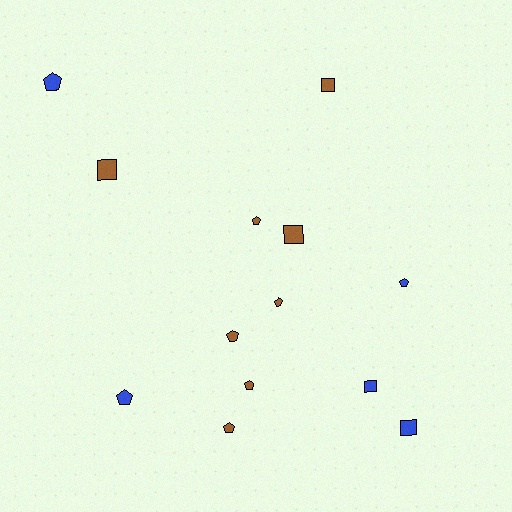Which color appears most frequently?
Brown, with 8 objects.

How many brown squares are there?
There are 3 brown squares.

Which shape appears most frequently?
Pentagon, with 8 objects.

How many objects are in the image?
There are 13 objects.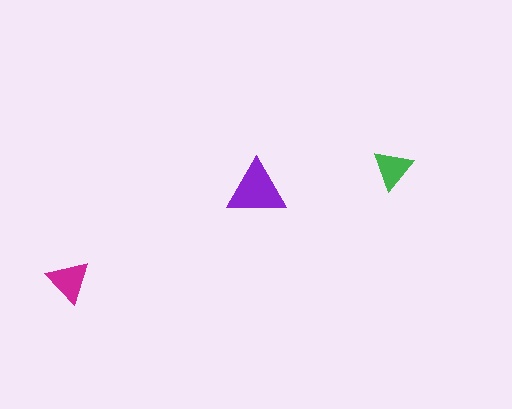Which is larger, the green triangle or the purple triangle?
The purple one.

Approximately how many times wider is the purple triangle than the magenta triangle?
About 1.5 times wider.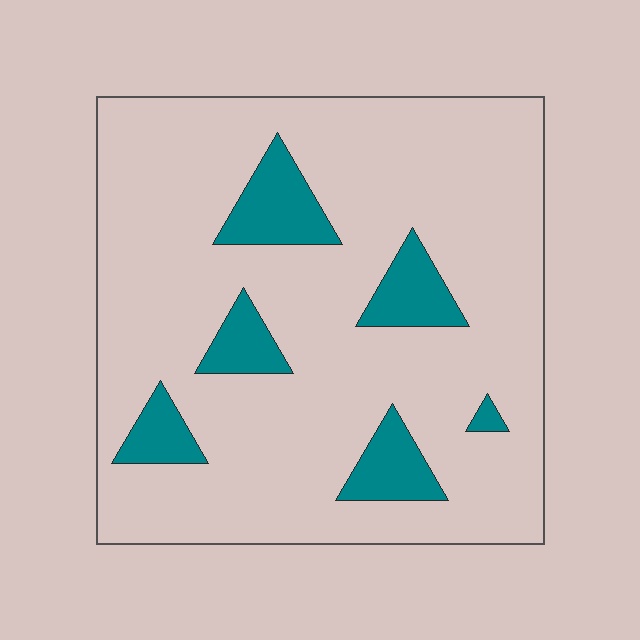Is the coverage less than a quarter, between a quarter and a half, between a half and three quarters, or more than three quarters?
Less than a quarter.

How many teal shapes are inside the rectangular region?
6.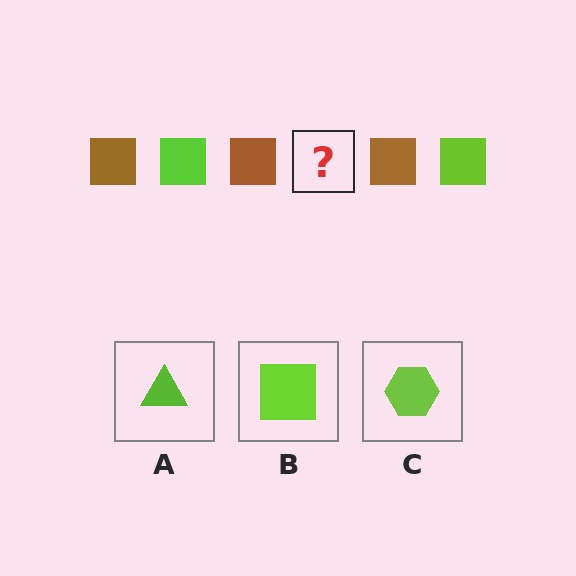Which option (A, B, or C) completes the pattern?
B.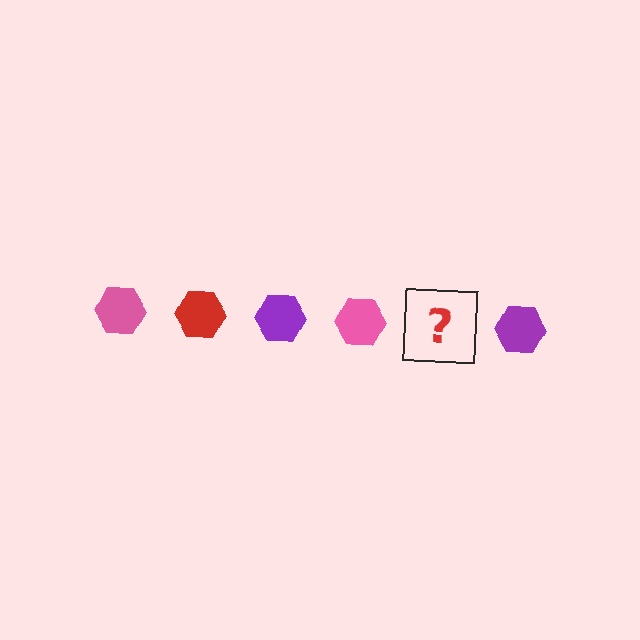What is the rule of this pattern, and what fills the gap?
The rule is that the pattern cycles through pink, red, purple hexagons. The gap should be filled with a red hexagon.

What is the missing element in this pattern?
The missing element is a red hexagon.